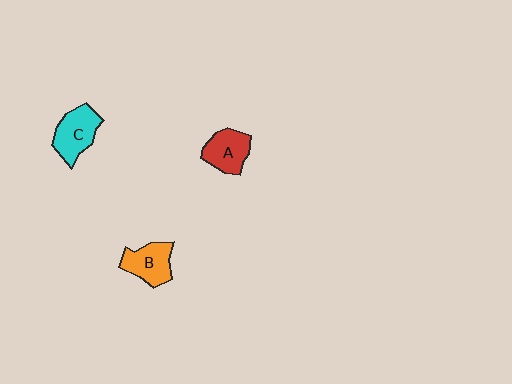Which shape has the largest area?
Shape C (cyan).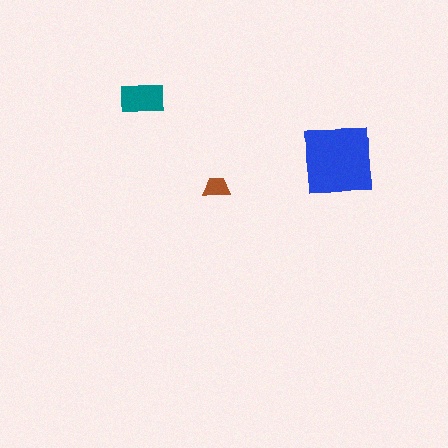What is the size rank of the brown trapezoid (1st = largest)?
3rd.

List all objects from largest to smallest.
The blue square, the teal rectangle, the brown trapezoid.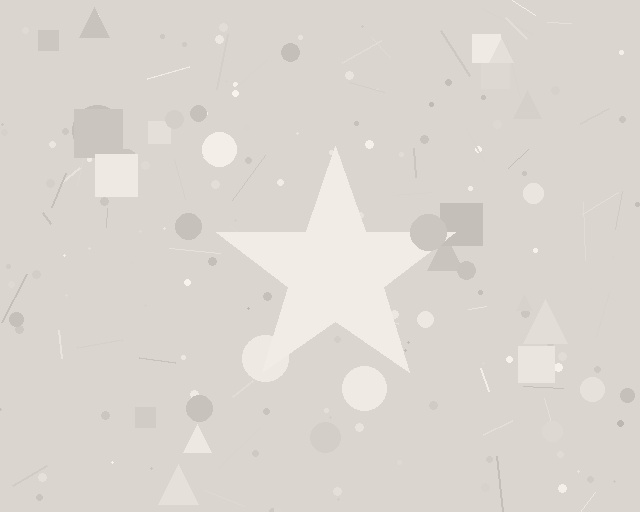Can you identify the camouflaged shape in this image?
The camouflaged shape is a star.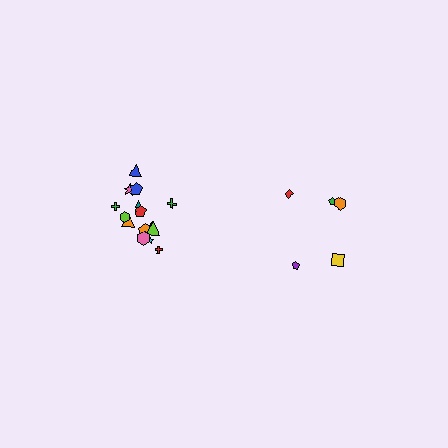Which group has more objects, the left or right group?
The left group.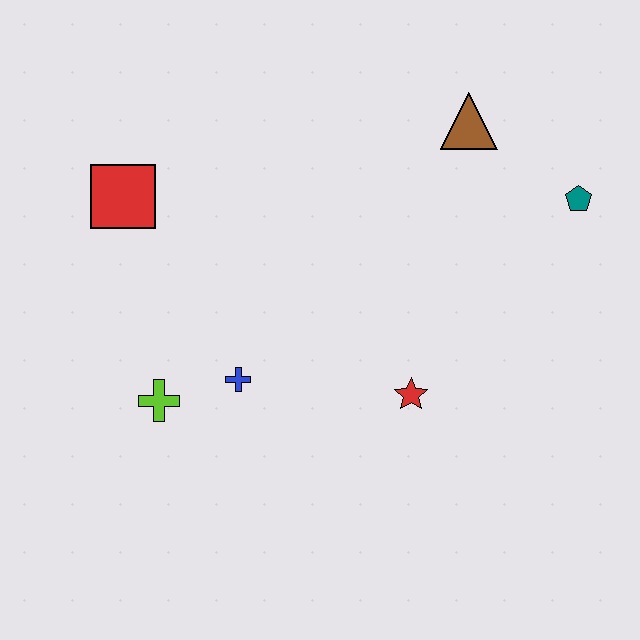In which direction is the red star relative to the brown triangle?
The red star is below the brown triangle.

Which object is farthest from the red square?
The teal pentagon is farthest from the red square.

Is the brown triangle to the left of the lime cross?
No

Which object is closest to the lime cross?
The blue cross is closest to the lime cross.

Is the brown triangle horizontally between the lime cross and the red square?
No